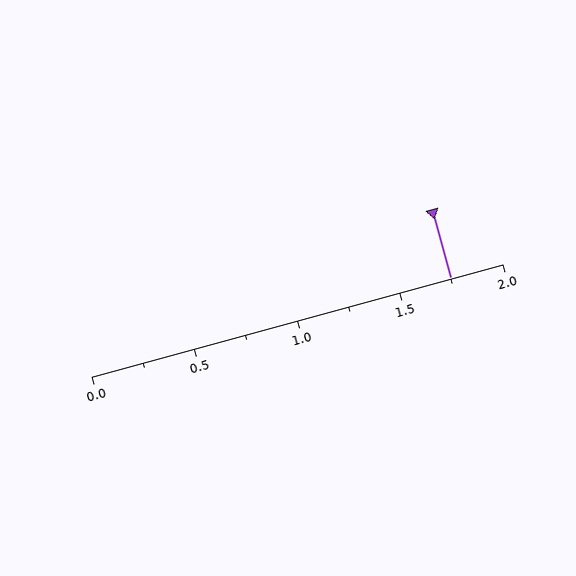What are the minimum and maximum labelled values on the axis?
The axis runs from 0.0 to 2.0.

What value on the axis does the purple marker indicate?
The marker indicates approximately 1.75.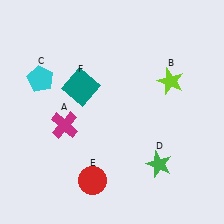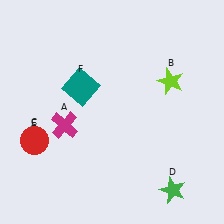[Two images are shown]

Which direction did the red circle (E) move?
The red circle (E) moved left.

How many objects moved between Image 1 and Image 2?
3 objects moved between the two images.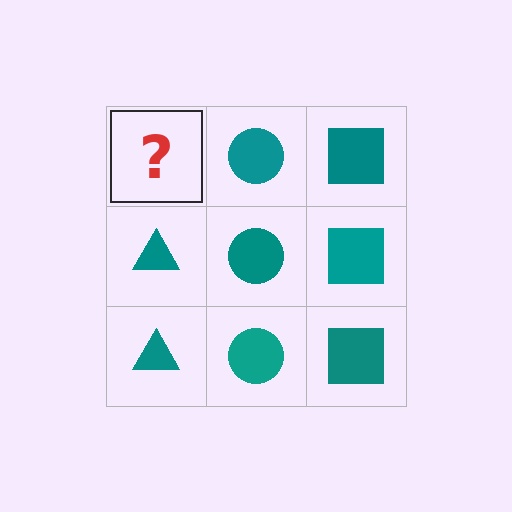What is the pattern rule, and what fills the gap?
The rule is that each column has a consistent shape. The gap should be filled with a teal triangle.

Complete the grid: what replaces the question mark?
The question mark should be replaced with a teal triangle.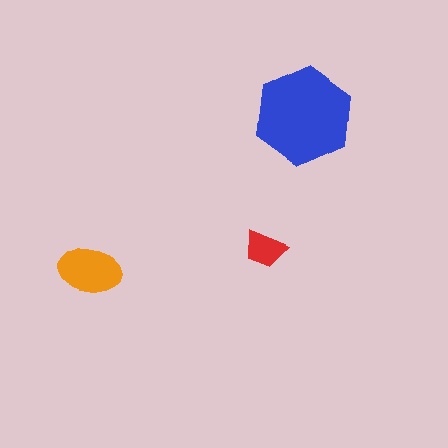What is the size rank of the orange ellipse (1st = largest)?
2nd.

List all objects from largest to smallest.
The blue hexagon, the orange ellipse, the red trapezoid.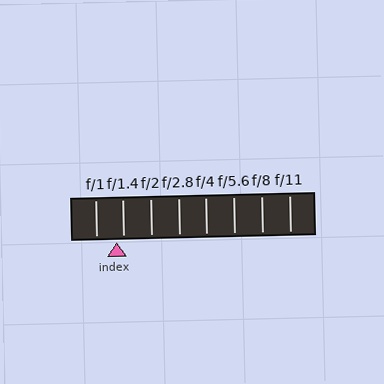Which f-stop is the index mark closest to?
The index mark is closest to f/1.4.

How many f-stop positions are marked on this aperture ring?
There are 8 f-stop positions marked.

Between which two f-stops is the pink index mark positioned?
The index mark is between f/1 and f/1.4.